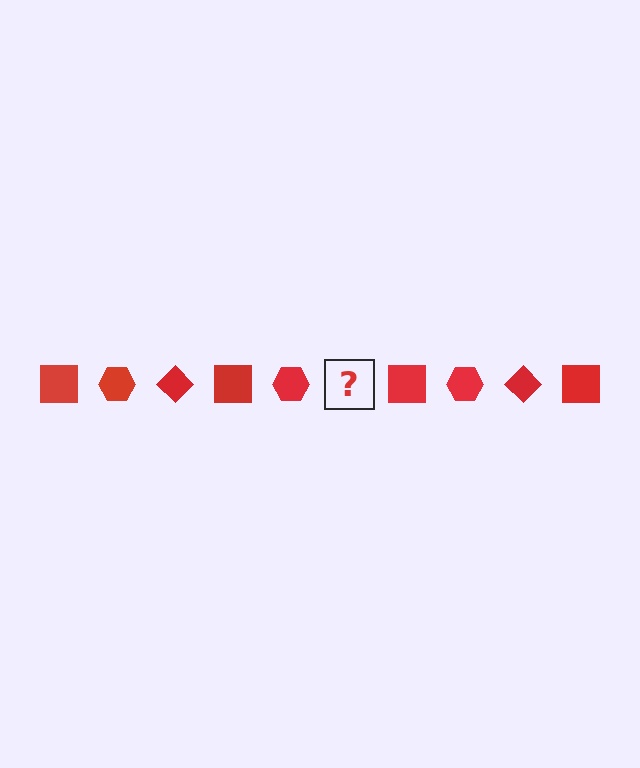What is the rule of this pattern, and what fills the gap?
The rule is that the pattern cycles through square, hexagon, diamond shapes in red. The gap should be filled with a red diamond.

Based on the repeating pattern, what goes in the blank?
The blank should be a red diamond.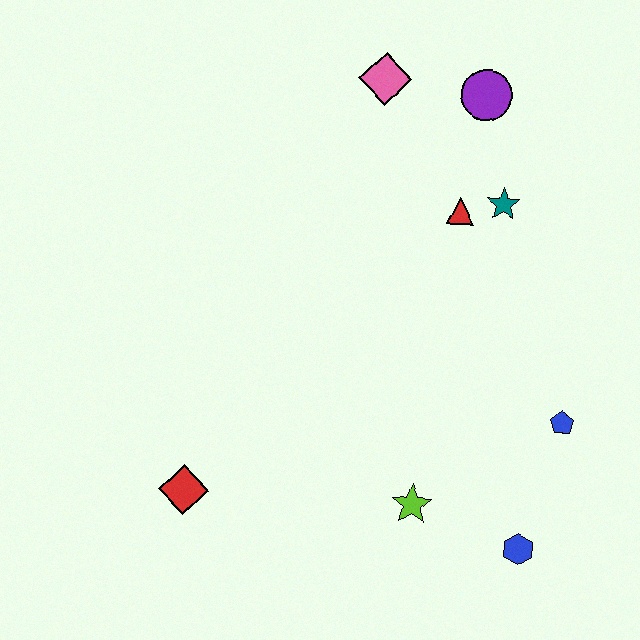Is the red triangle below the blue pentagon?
No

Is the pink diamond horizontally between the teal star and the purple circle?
No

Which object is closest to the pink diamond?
The purple circle is closest to the pink diamond.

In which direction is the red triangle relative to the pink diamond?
The red triangle is below the pink diamond.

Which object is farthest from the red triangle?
The red diamond is farthest from the red triangle.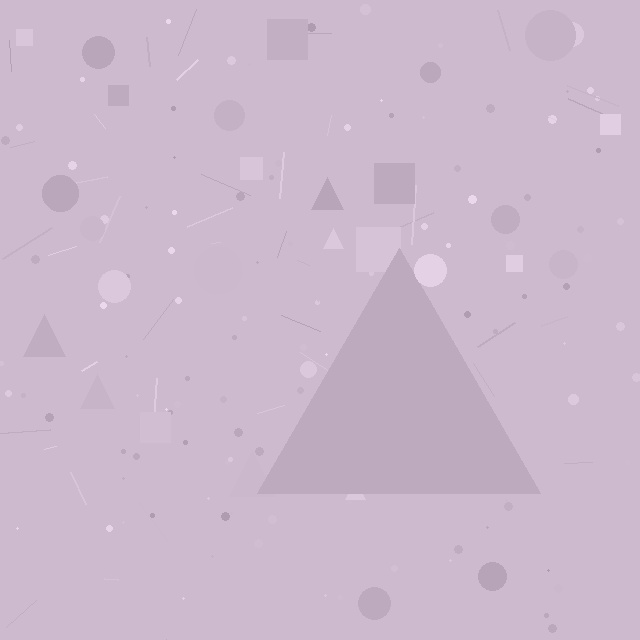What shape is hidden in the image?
A triangle is hidden in the image.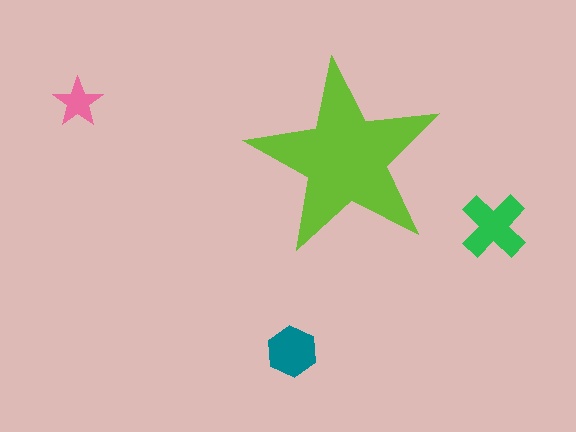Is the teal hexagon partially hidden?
No, the teal hexagon is fully visible.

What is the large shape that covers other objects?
A lime star.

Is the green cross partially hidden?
No, the green cross is fully visible.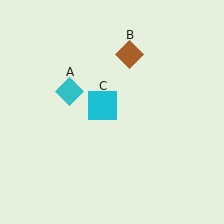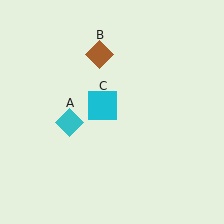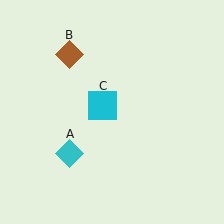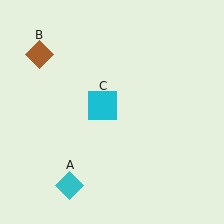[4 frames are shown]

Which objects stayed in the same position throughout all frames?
Cyan square (object C) remained stationary.